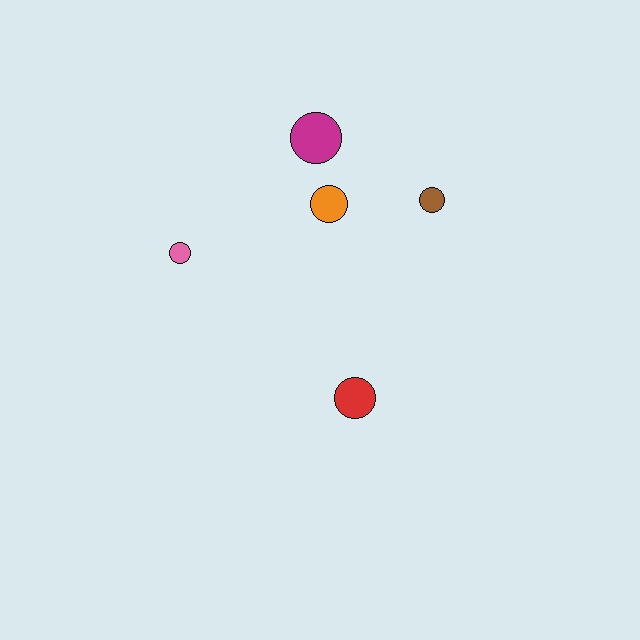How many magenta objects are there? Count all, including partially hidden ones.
There is 1 magenta object.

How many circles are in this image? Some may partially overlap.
There are 5 circles.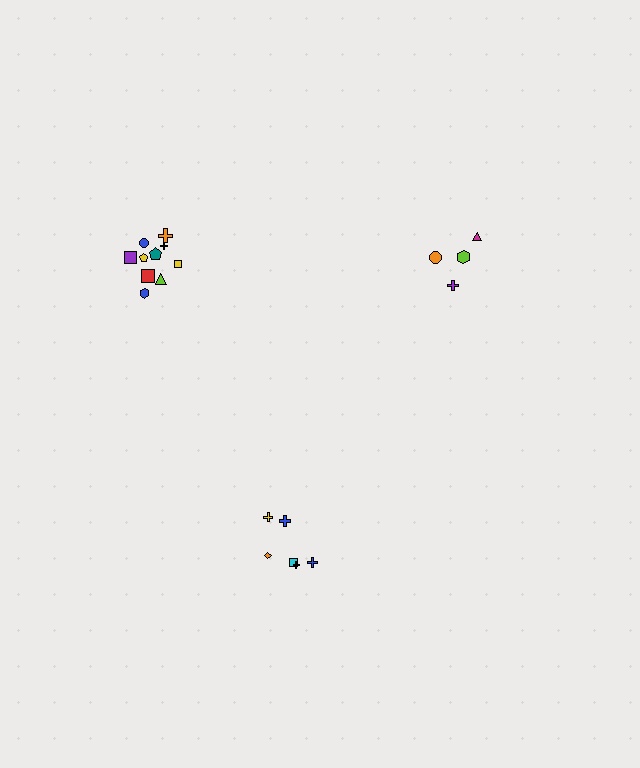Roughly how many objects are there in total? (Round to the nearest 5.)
Roughly 20 objects in total.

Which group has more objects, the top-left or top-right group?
The top-left group.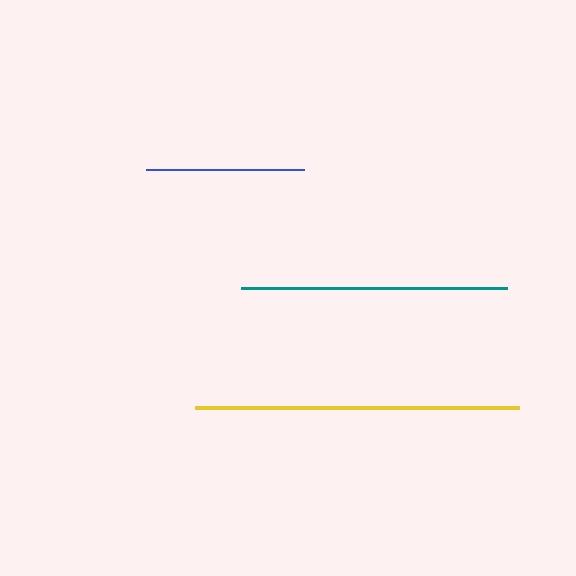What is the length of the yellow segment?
The yellow segment is approximately 324 pixels long.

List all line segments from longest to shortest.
From longest to shortest: yellow, teal, blue.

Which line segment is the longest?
The yellow line is the longest at approximately 324 pixels.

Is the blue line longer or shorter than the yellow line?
The yellow line is longer than the blue line.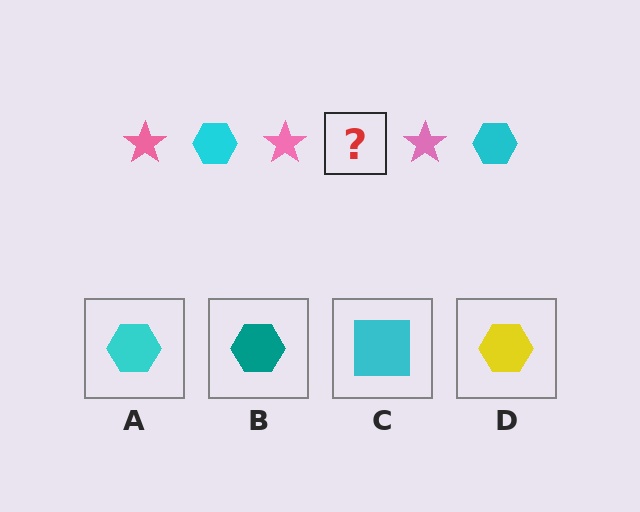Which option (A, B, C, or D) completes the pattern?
A.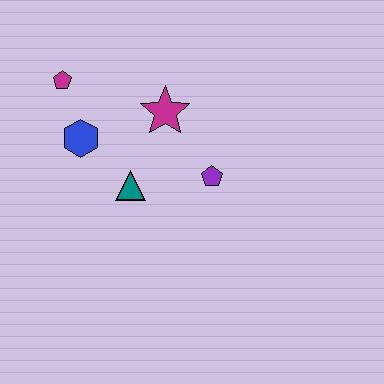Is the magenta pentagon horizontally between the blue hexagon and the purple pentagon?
No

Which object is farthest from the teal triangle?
The magenta pentagon is farthest from the teal triangle.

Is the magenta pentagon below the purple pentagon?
No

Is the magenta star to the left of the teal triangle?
No